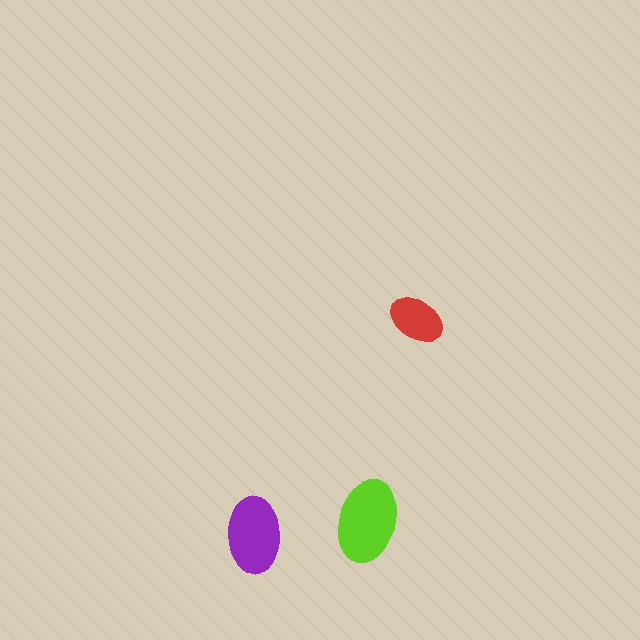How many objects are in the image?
There are 3 objects in the image.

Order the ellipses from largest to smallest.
the lime one, the purple one, the red one.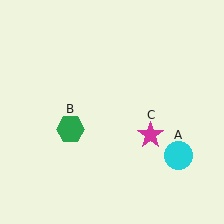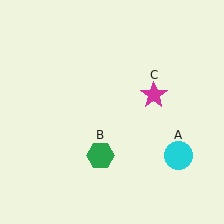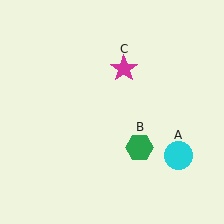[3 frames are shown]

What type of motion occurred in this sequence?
The green hexagon (object B), magenta star (object C) rotated counterclockwise around the center of the scene.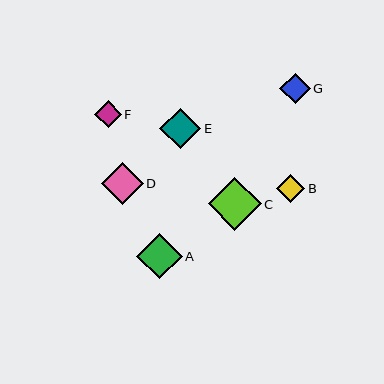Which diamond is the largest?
Diamond C is the largest with a size of approximately 53 pixels.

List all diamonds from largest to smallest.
From largest to smallest: C, A, D, E, G, B, F.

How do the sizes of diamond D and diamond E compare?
Diamond D and diamond E are approximately the same size.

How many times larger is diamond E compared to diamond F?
Diamond E is approximately 1.6 times the size of diamond F.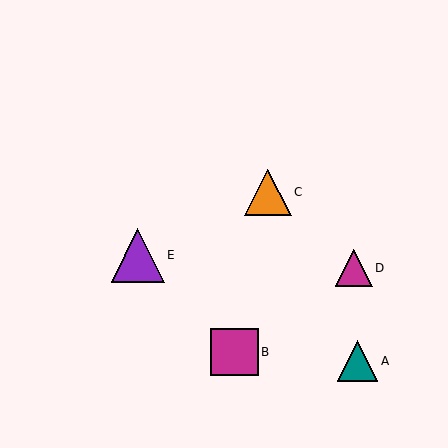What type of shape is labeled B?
Shape B is a magenta square.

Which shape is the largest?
The purple triangle (labeled E) is the largest.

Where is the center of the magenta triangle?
The center of the magenta triangle is at (354, 268).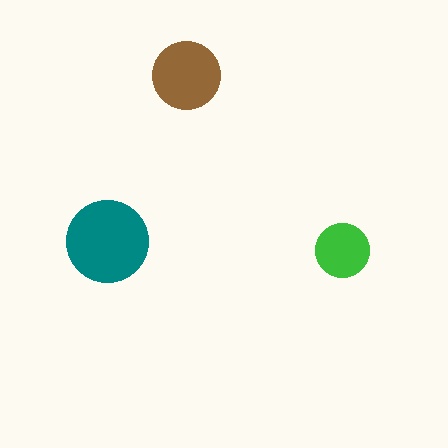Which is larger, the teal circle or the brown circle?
The teal one.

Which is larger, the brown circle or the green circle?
The brown one.